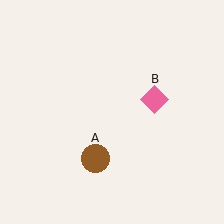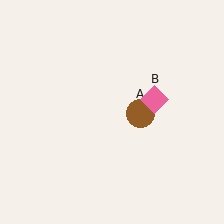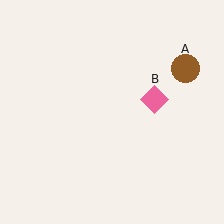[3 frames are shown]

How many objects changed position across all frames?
1 object changed position: brown circle (object A).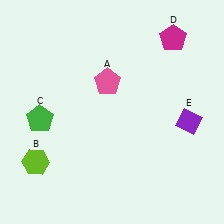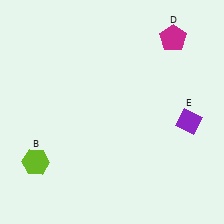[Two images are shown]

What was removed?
The green pentagon (C), the pink pentagon (A) were removed in Image 2.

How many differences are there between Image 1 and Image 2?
There are 2 differences between the two images.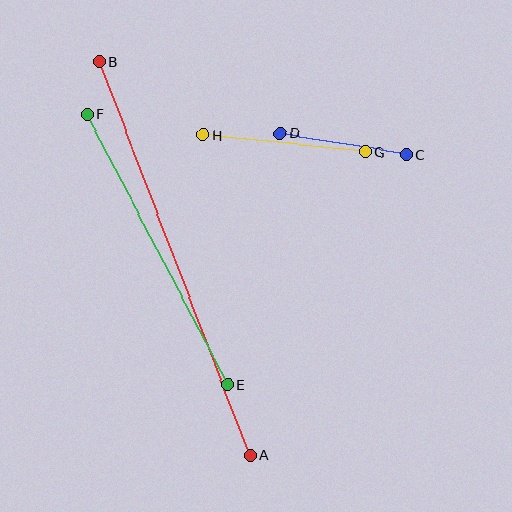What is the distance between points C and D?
The distance is approximately 128 pixels.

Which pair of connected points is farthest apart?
Points A and B are farthest apart.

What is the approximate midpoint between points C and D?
The midpoint is at approximately (343, 144) pixels.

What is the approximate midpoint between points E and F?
The midpoint is at approximately (157, 249) pixels.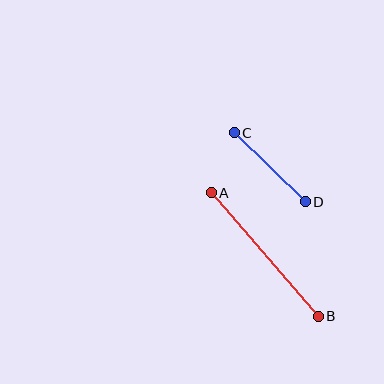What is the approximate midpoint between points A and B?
The midpoint is at approximately (265, 255) pixels.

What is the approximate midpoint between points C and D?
The midpoint is at approximately (270, 167) pixels.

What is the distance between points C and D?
The distance is approximately 99 pixels.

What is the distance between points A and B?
The distance is approximately 163 pixels.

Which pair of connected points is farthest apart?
Points A and B are farthest apart.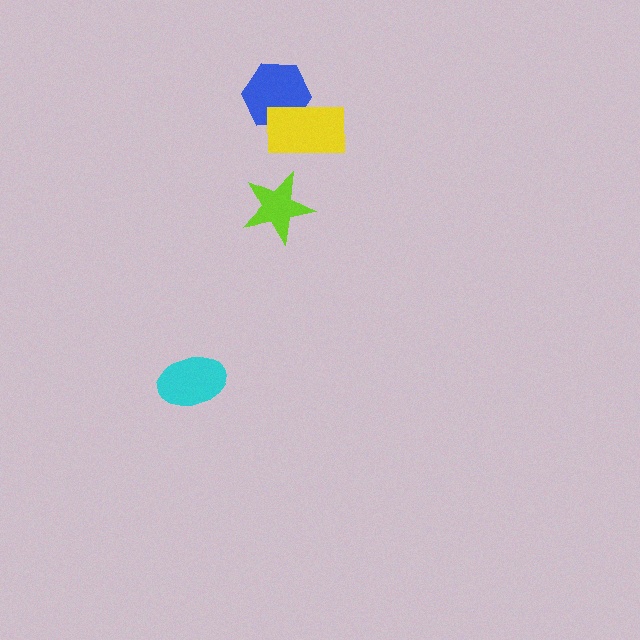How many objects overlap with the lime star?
0 objects overlap with the lime star.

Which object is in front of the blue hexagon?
The yellow rectangle is in front of the blue hexagon.